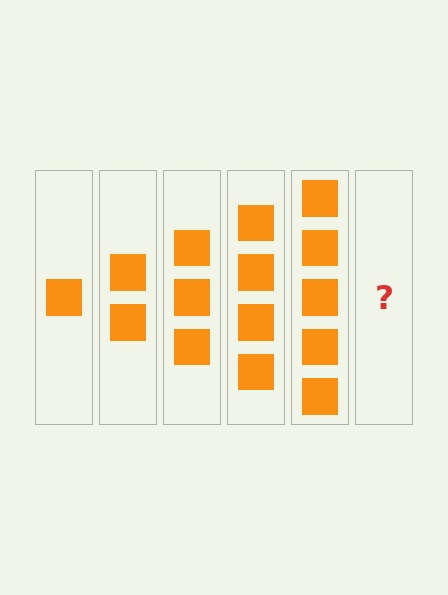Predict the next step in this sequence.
The next step is 6 squares.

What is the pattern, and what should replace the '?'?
The pattern is that each step adds one more square. The '?' should be 6 squares.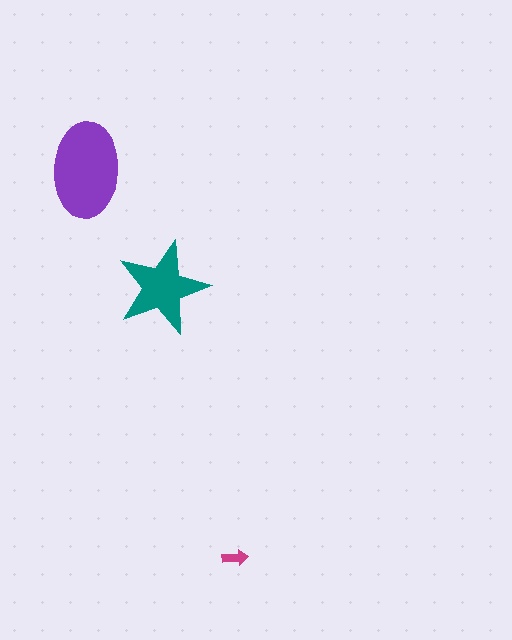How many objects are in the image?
There are 3 objects in the image.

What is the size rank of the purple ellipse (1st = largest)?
1st.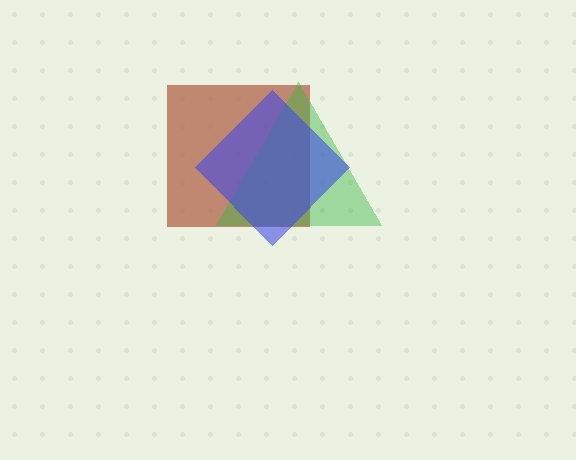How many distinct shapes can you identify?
There are 3 distinct shapes: a brown square, a green triangle, a blue diamond.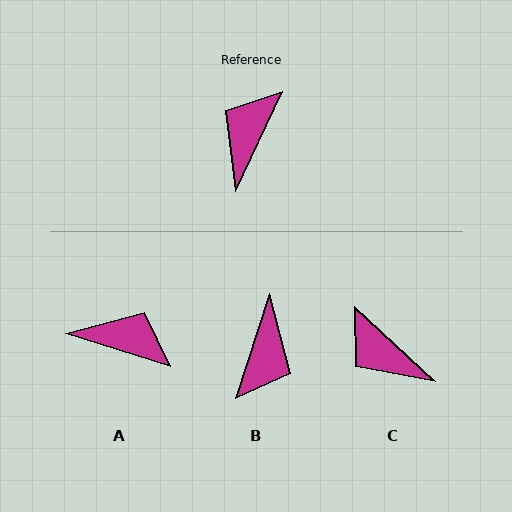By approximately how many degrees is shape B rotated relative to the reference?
Approximately 173 degrees clockwise.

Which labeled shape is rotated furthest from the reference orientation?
B, about 173 degrees away.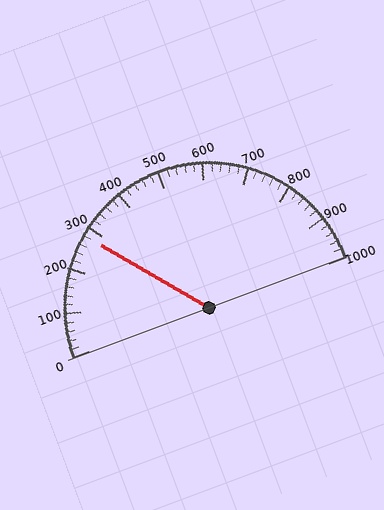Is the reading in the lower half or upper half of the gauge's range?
The reading is in the lower half of the range (0 to 1000).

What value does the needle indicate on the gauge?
The needle indicates approximately 280.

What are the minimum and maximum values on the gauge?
The gauge ranges from 0 to 1000.